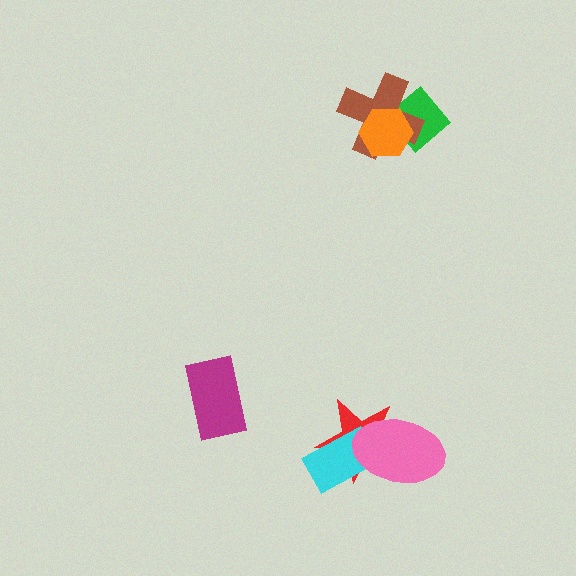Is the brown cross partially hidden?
Yes, it is partially covered by another shape.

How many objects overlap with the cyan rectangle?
2 objects overlap with the cyan rectangle.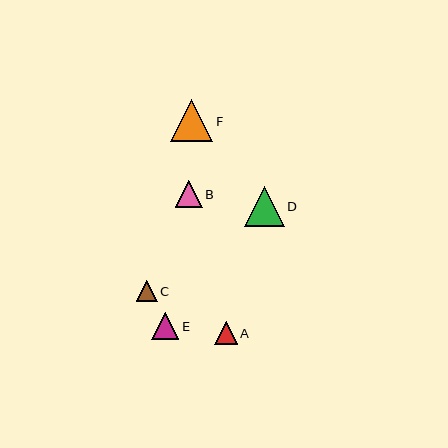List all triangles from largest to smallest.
From largest to smallest: F, D, B, E, A, C.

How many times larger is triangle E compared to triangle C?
Triangle E is approximately 1.3 times the size of triangle C.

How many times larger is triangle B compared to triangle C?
Triangle B is approximately 1.3 times the size of triangle C.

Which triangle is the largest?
Triangle F is the largest with a size of approximately 42 pixels.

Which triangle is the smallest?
Triangle C is the smallest with a size of approximately 21 pixels.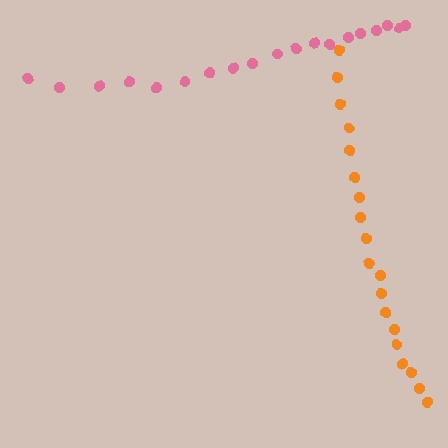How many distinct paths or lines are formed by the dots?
There are 2 distinct paths.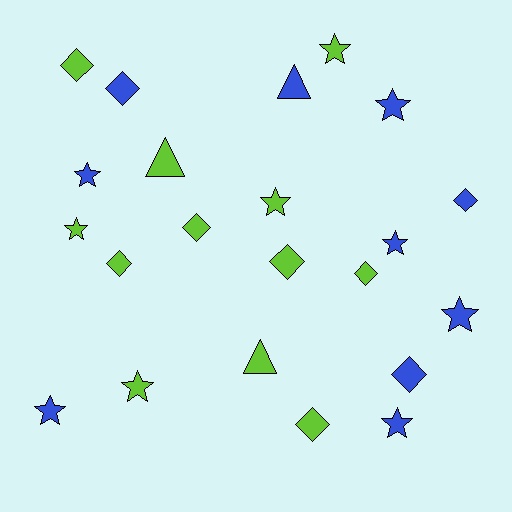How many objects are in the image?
There are 22 objects.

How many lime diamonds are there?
There are 6 lime diamonds.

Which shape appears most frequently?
Star, with 10 objects.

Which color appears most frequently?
Lime, with 12 objects.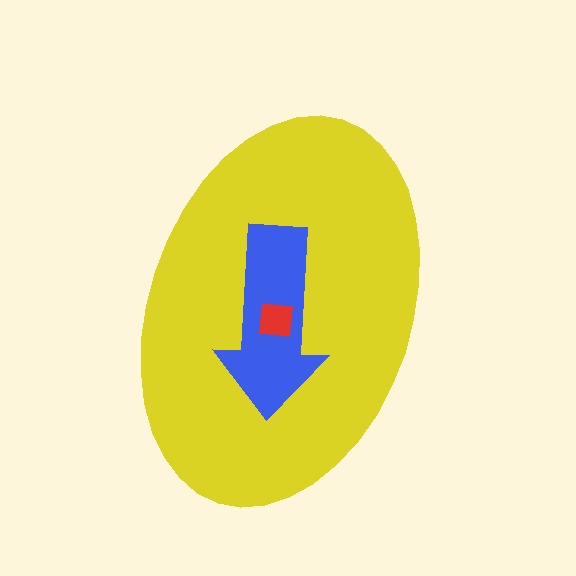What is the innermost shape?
The red square.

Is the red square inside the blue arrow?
Yes.